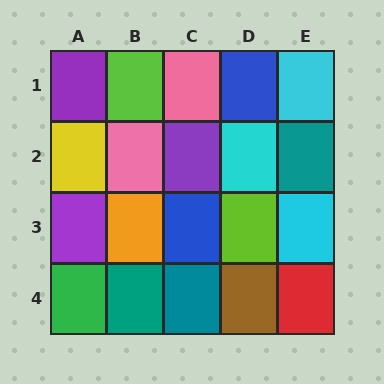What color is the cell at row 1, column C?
Pink.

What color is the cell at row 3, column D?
Lime.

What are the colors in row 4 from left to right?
Green, teal, teal, brown, red.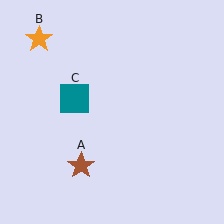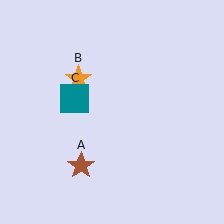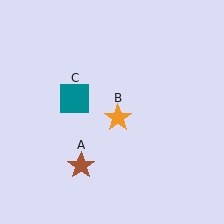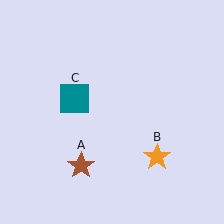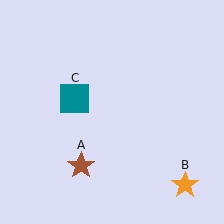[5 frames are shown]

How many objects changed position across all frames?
1 object changed position: orange star (object B).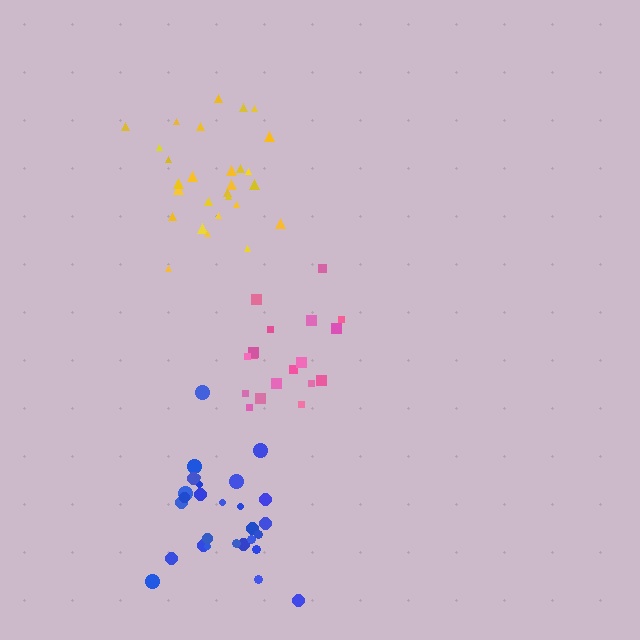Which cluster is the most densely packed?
Blue.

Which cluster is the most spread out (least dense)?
Yellow.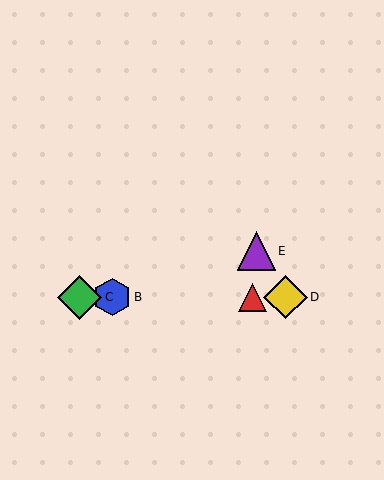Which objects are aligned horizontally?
Objects A, B, C, D are aligned horizontally.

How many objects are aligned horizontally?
4 objects (A, B, C, D) are aligned horizontally.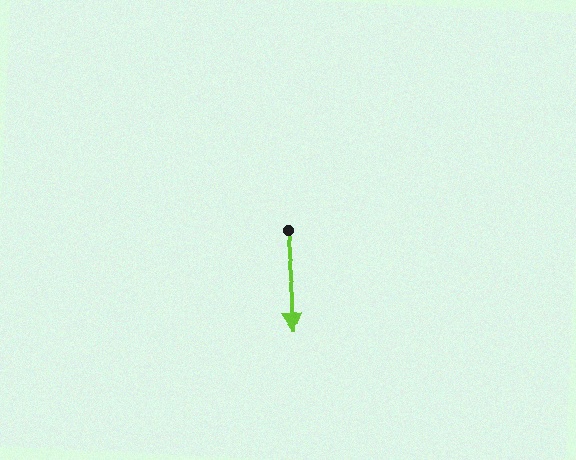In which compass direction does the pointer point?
South.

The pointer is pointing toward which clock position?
Roughly 6 o'clock.